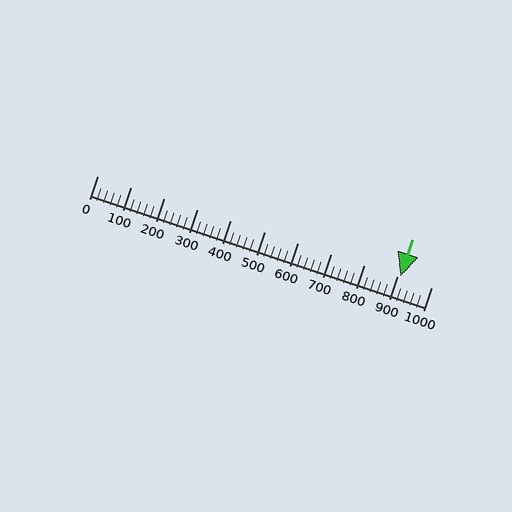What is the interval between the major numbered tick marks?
The major tick marks are spaced 100 units apart.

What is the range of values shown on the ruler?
The ruler shows values from 0 to 1000.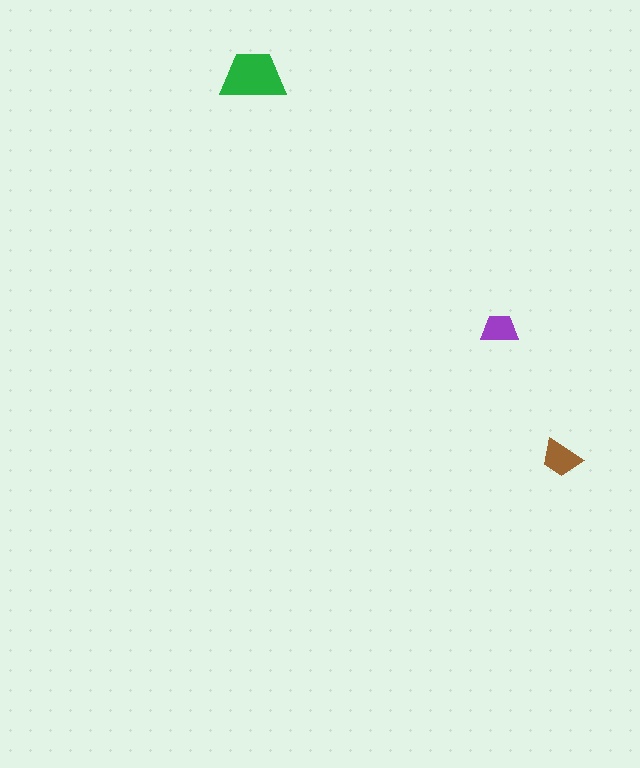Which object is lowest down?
The brown trapezoid is bottommost.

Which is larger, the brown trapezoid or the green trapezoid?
The green one.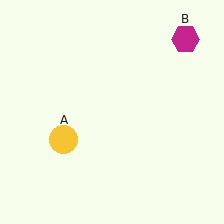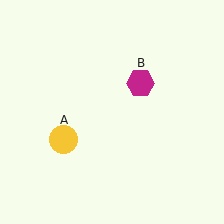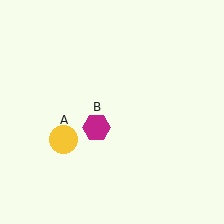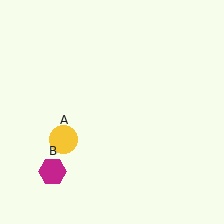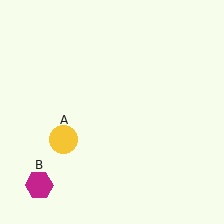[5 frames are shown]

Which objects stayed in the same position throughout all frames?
Yellow circle (object A) remained stationary.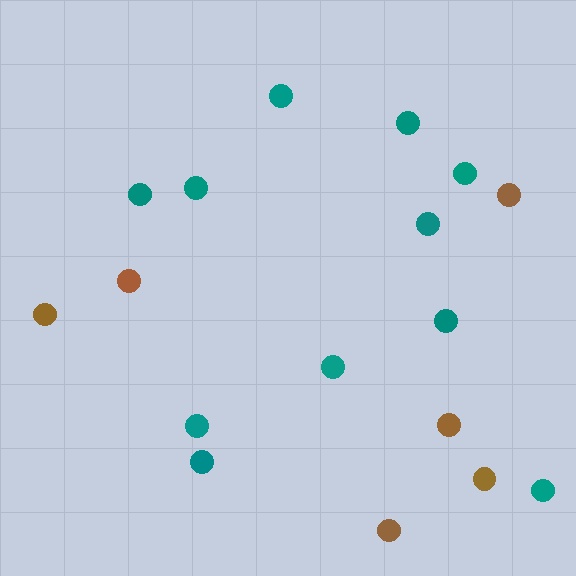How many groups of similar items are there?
There are 2 groups: one group of teal circles (11) and one group of brown circles (6).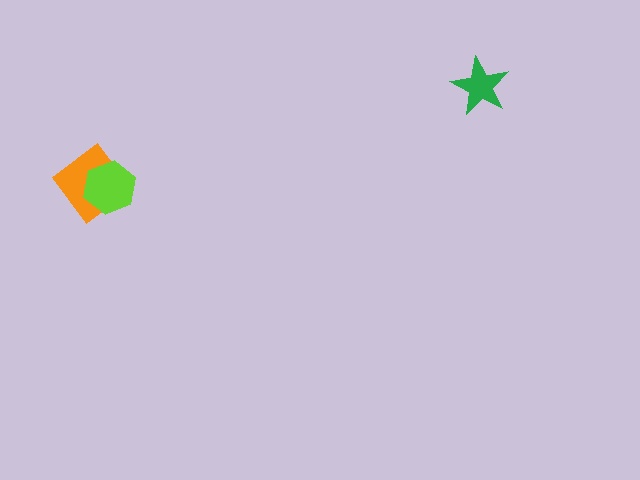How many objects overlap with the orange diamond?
1 object overlaps with the orange diamond.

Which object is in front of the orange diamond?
The lime hexagon is in front of the orange diamond.